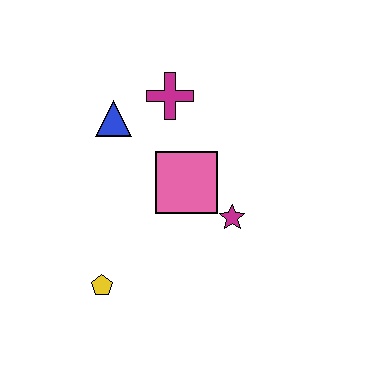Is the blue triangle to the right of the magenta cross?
No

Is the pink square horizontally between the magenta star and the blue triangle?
Yes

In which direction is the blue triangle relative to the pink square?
The blue triangle is to the left of the pink square.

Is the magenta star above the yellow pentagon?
Yes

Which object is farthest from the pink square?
The yellow pentagon is farthest from the pink square.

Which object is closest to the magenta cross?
The blue triangle is closest to the magenta cross.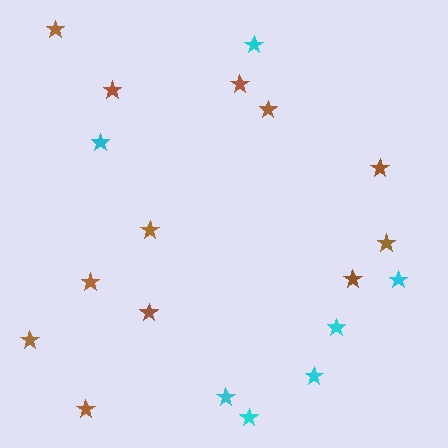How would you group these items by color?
There are 2 groups: one group of cyan stars (7) and one group of brown stars (12).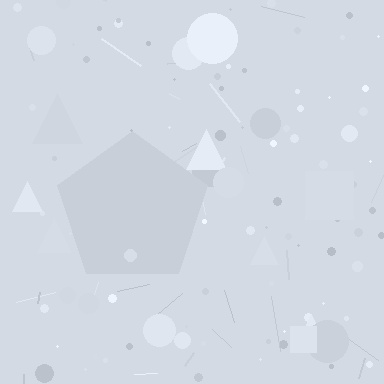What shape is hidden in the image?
A pentagon is hidden in the image.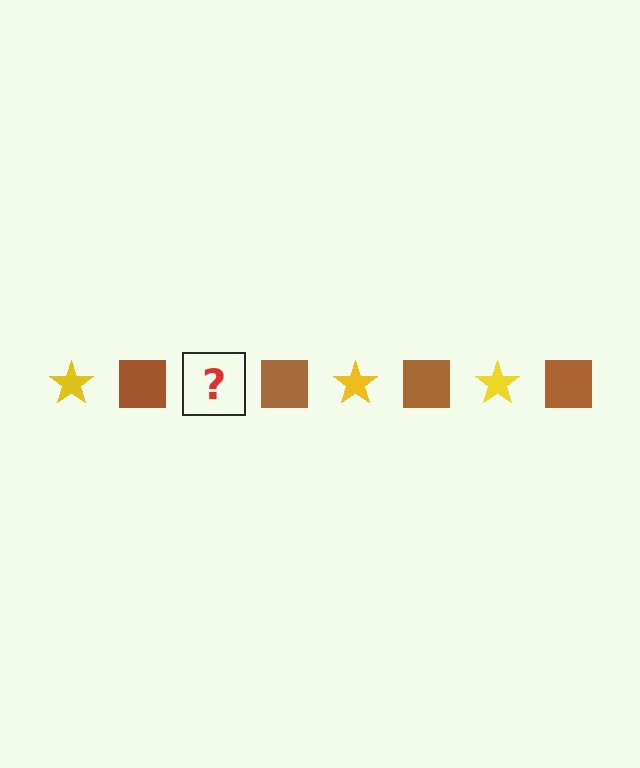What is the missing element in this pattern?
The missing element is a yellow star.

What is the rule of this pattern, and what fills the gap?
The rule is that the pattern alternates between yellow star and brown square. The gap should be filled with a yellow star.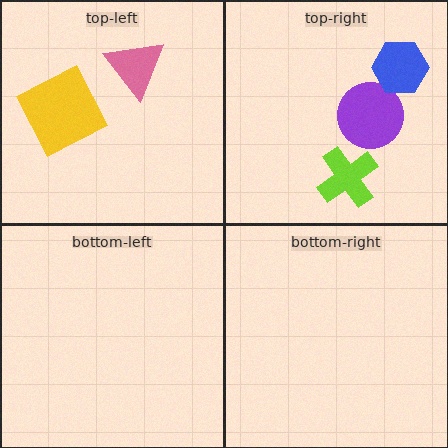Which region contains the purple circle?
The top-right region.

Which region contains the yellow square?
The top-left region.